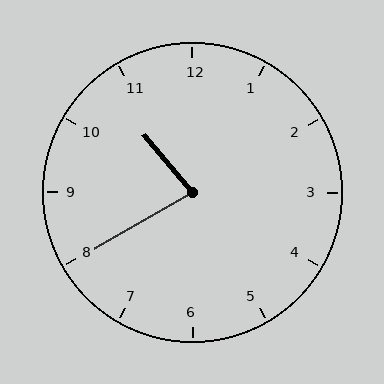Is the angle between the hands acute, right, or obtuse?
It is acute.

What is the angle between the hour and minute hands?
Approximately 80 degrees.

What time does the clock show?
10:40.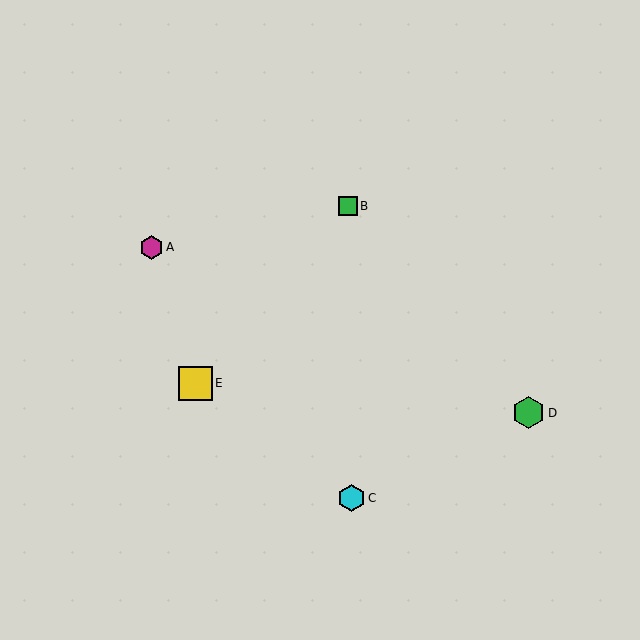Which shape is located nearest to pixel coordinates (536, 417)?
The green hexagon (labeled D) at (529, 413) is nearest to that location.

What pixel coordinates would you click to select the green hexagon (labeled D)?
Click at (529, 413) to select the green hexagon D.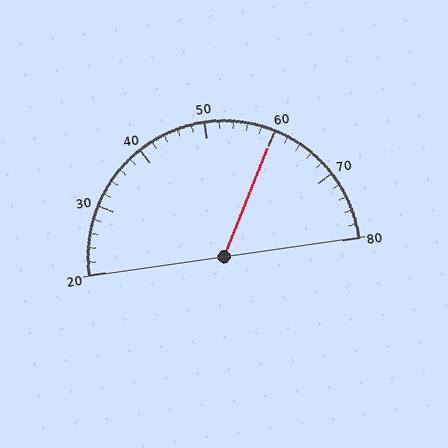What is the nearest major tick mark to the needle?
The nearest major tick mark is 60.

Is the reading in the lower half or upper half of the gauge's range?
The reading is in the upper half of the range (20 to 80).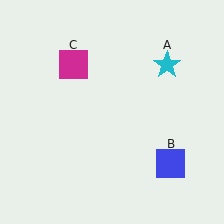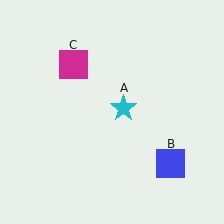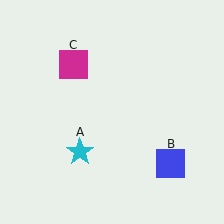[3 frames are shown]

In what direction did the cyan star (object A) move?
The cyan star (object A) moved down and to the left.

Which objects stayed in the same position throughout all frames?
Blue square (object B) and magenta square (object C) remained stationary.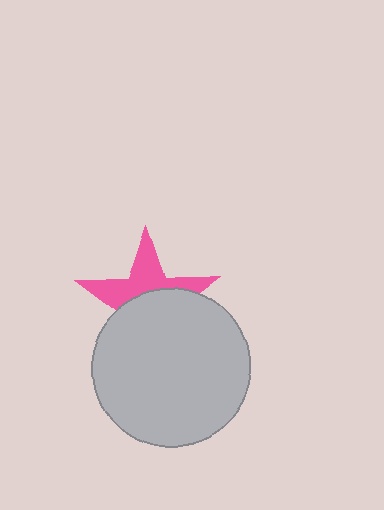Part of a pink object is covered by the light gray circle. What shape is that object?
It is a star.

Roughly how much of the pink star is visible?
A small part of it is visible (roughly 44%).